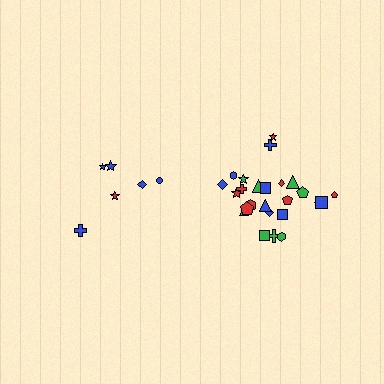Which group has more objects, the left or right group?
The right group.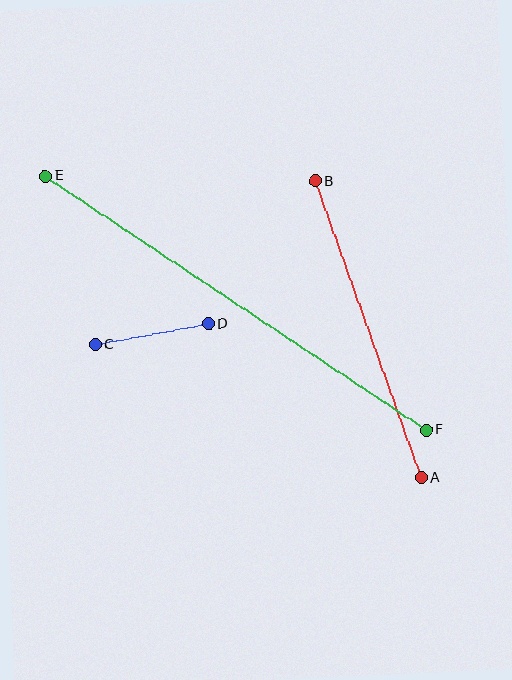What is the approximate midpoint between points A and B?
The midpoint is at approximately (368, 329) pixels.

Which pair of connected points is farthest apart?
Points E and F are farthest apart.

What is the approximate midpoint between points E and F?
The midpoint is at approximately (236, 303) pixels.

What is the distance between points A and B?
The distance is approximately 315 pixels.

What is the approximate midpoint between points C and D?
The midpoint is at approximately (152, 334) pixels.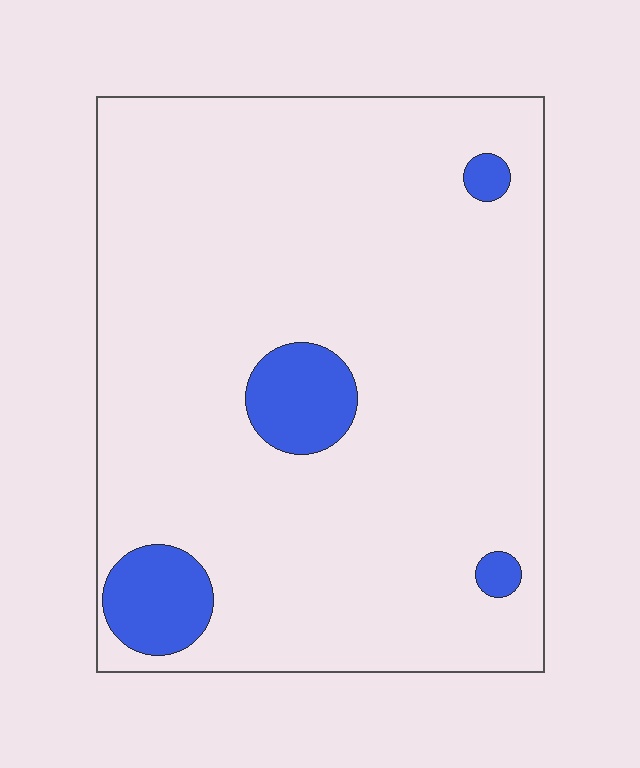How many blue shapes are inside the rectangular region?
4.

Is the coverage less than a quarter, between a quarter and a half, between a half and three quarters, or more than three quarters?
Less than a quarter.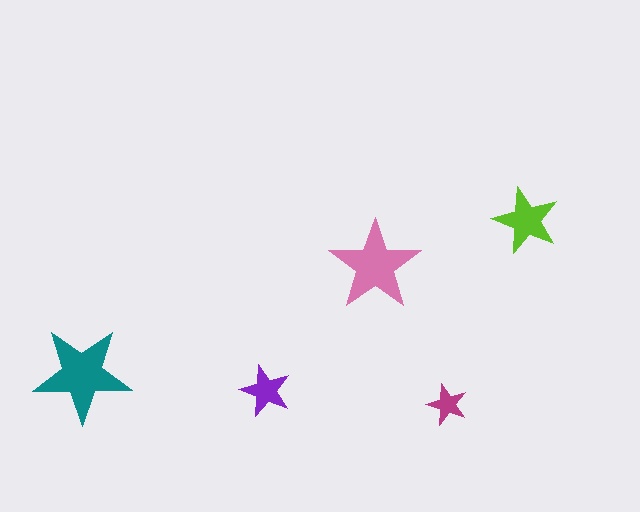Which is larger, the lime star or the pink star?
The pink one.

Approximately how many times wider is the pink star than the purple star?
About 2 times wider.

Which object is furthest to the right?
The lime star is rightmost.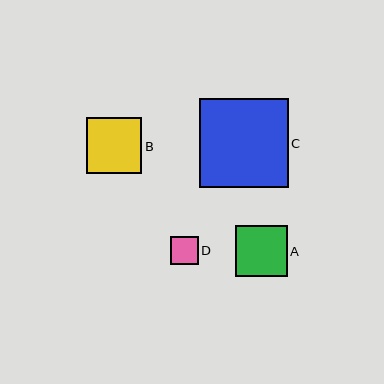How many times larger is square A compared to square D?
Square A is approximately 1.8 times the size of square D.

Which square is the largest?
Square C is the largest with a size of approximately 89 pixels.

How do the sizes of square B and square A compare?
Square B and square A are approximately the same size.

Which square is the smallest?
Square D is the smallest with a size of approximately 28 pixels.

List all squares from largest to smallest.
From largest to smallest: C, B, A, D.